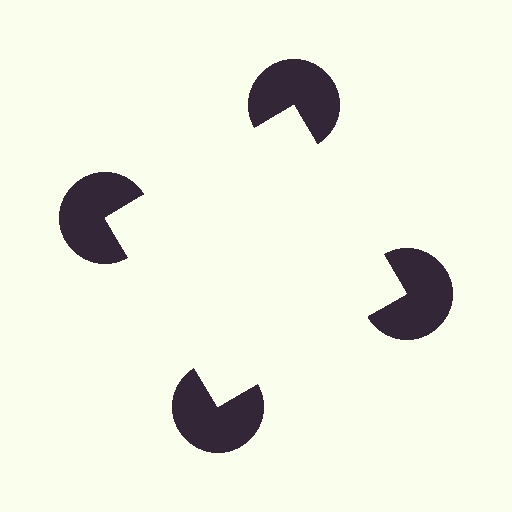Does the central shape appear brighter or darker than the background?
It typically appears slightly brighter than the background, even though no actual brightness change is drawn.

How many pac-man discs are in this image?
There are 4 — one at each vertex of the illusory square.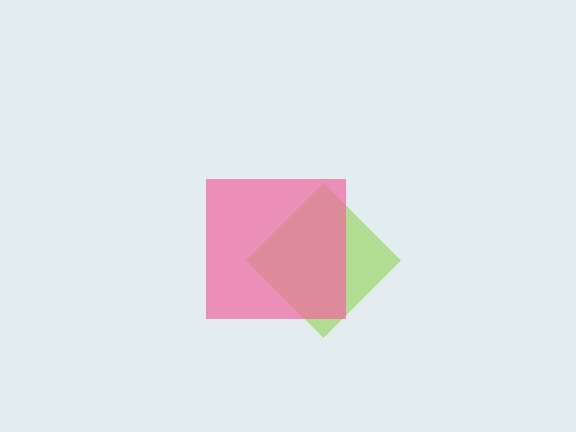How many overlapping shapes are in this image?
There are 2 overlapping shapes in the image.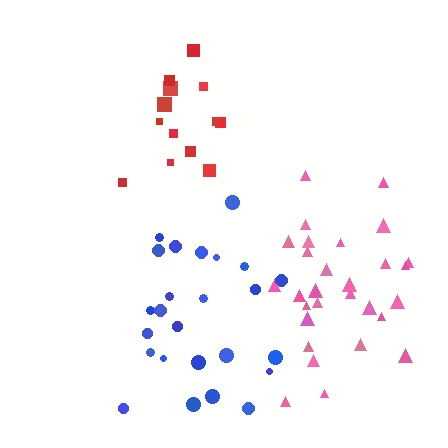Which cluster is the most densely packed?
Pink.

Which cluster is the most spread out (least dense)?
Blue.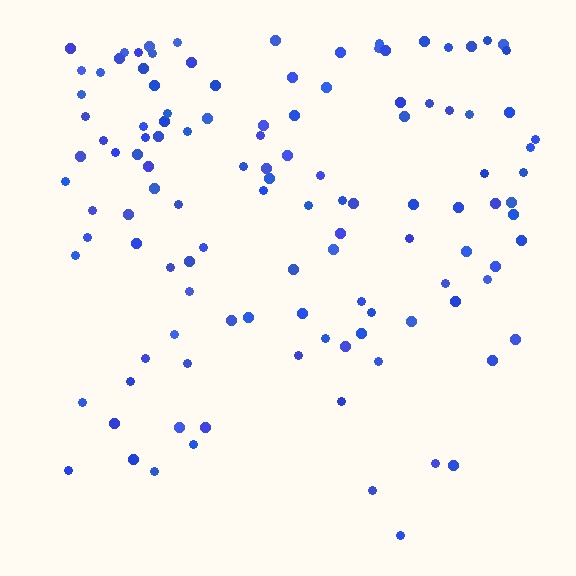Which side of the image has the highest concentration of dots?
The top.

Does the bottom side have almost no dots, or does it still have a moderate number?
Still a moderate number, just noticeably fewer than the top.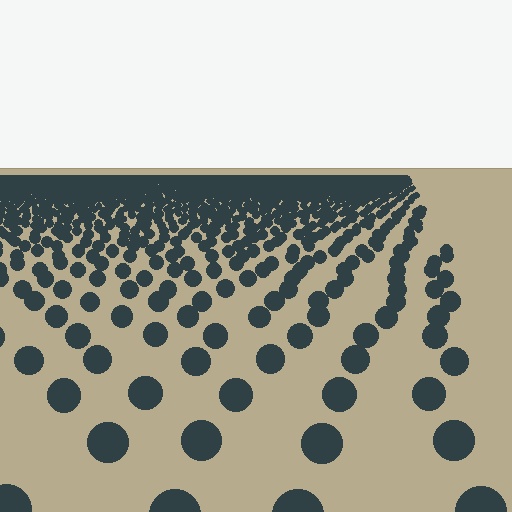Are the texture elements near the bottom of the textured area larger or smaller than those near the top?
Larger. Near the bottom, elements are closer to the viewer and appear at a bigger on-screen size.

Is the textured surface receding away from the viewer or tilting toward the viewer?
The surface is receding away from the viewer. Texture elements get smaller and denser toward the top.